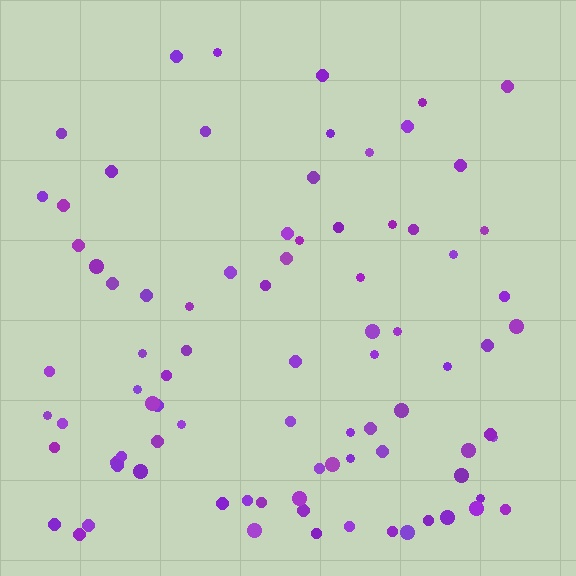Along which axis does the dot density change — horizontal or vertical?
Vertical.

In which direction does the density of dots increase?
From top to bottom, with the bottom side densest.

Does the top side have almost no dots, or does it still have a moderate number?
Still a moderate number, just noticeably fewer than the bottom.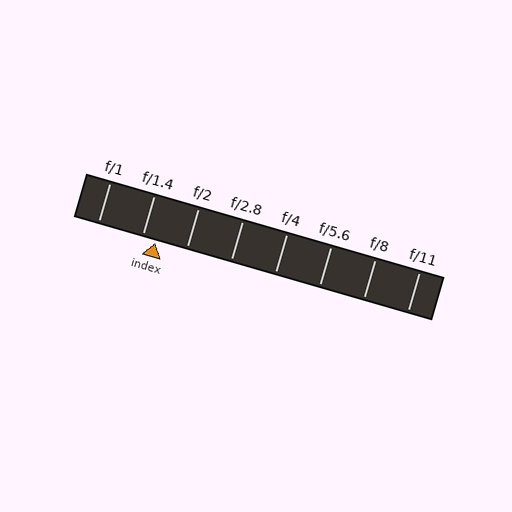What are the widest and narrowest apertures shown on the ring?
The widest aperture shown is f/1 and the narrowest is f/11.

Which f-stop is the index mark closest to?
The index mark is closest to f/1.4.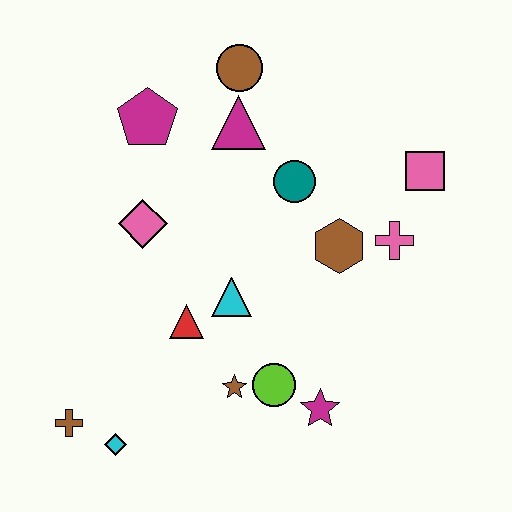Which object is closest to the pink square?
The pink cross is closest to the pink square.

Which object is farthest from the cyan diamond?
The pink square is farthest from the cyan diamond.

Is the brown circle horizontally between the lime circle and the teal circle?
No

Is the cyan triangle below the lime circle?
No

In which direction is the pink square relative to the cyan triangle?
The pink square is to the right of the cyan triangle.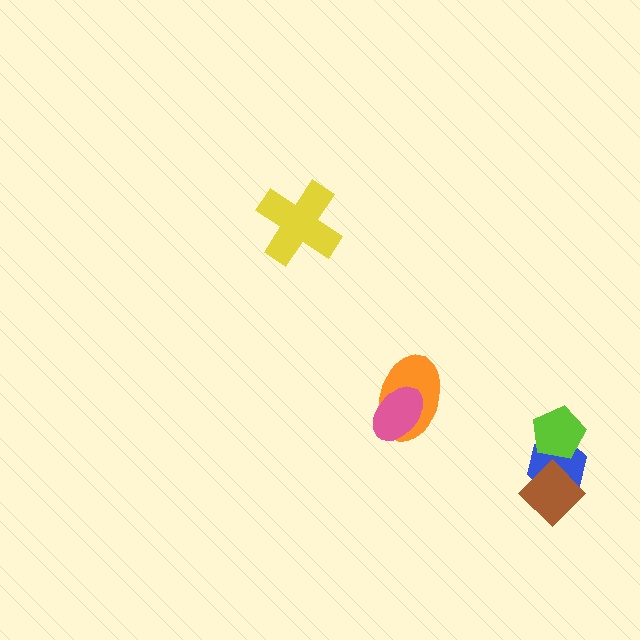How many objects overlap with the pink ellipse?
1 object overlaps with the pink ellipse.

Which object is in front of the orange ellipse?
The pink ellipse is in front of the orange ellipse.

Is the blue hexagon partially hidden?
Yes, it is partially covered by another shape.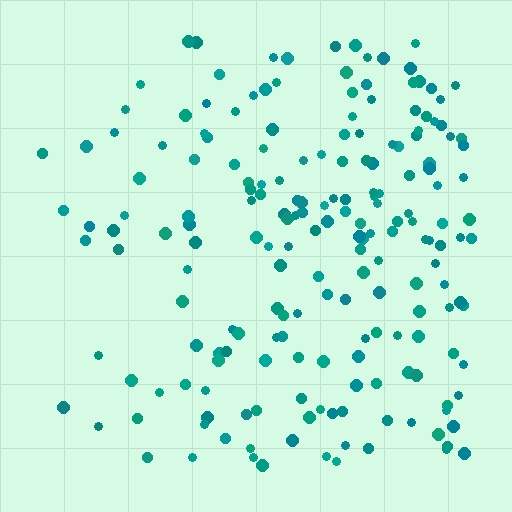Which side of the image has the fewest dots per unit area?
The left.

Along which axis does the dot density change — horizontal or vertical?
Horizontal.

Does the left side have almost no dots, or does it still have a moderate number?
Still a moderate number, just noticeably fewer than the right.